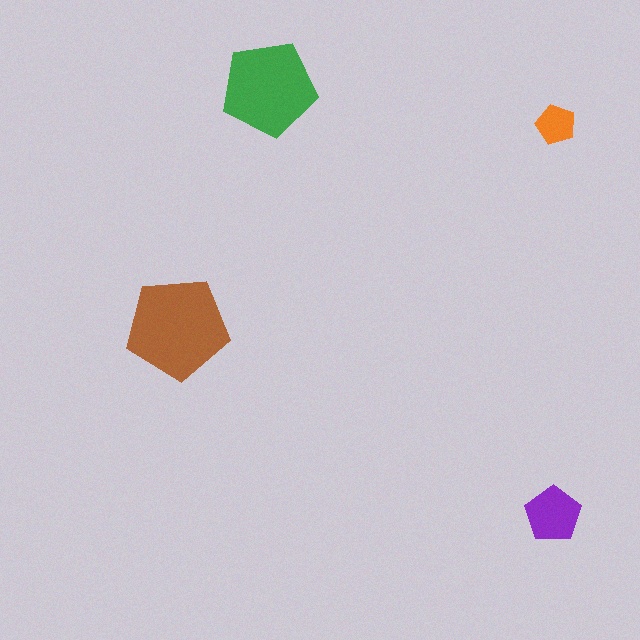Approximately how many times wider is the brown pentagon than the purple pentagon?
About 2 times wider.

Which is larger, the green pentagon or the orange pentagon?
The green one.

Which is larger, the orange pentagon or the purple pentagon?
The purple one.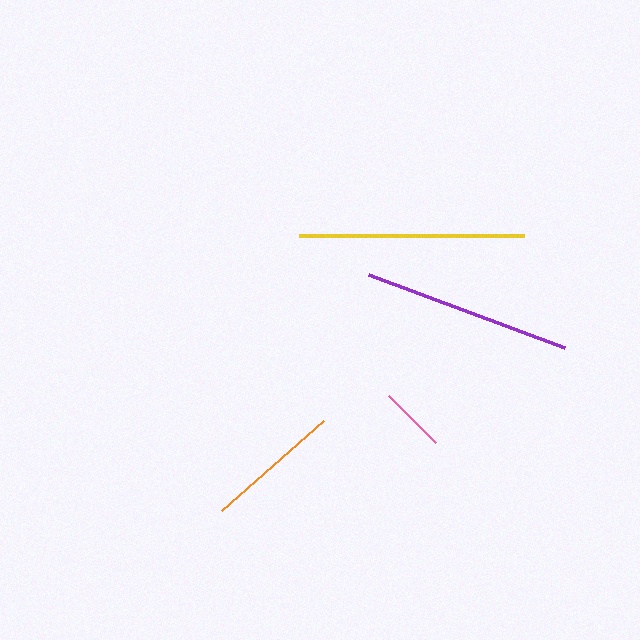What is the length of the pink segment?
The pink segment is approximately 67 pixels long.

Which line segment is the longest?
The yellow line is the longest at approximately 224 pixels.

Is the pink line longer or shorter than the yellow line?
The yellow line is longer than the pink line.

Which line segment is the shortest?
The pink line is the shortest at approximately 67 pixels.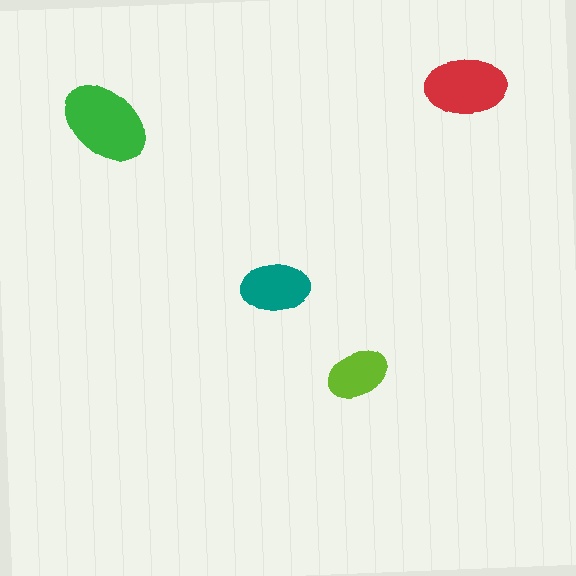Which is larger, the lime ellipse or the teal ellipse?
The teal one.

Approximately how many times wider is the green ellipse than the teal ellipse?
About 1.5 times wider.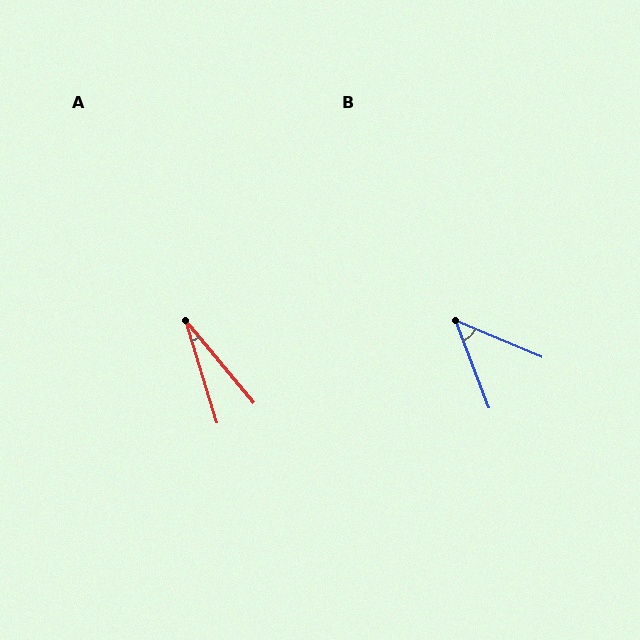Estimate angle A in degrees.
Approximately 23 degrees.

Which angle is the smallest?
A, at approximately 23 degrees.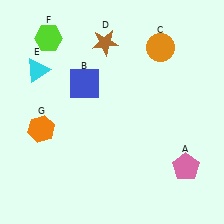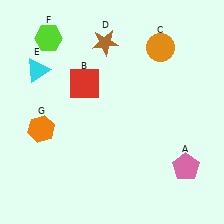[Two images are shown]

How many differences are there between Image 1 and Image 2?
There is 1 difference between the two images.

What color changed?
The square (B) changed from blue in Image 1 to red in Image 2.